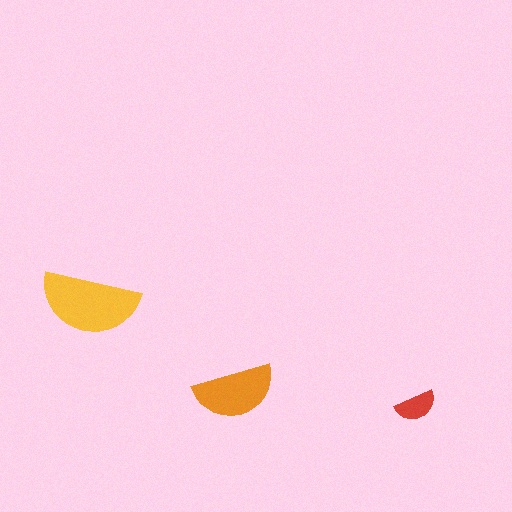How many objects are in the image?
There are 3 objects in the image.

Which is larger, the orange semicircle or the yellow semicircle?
The yellow one.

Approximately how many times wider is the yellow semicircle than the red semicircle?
About 2.5 times wider.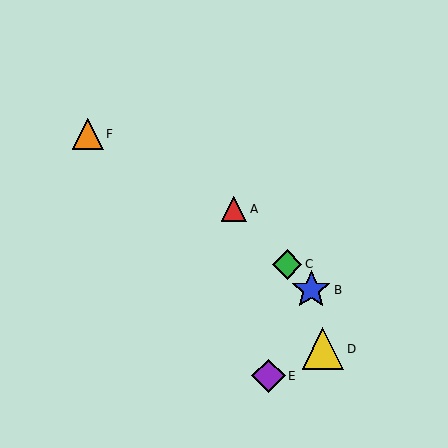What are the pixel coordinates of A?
Object A is at (234, 209).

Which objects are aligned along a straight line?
Objects A, B, C are aligned along a straight line.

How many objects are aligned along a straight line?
3 objects (A, B, C) are aligned along a straight line.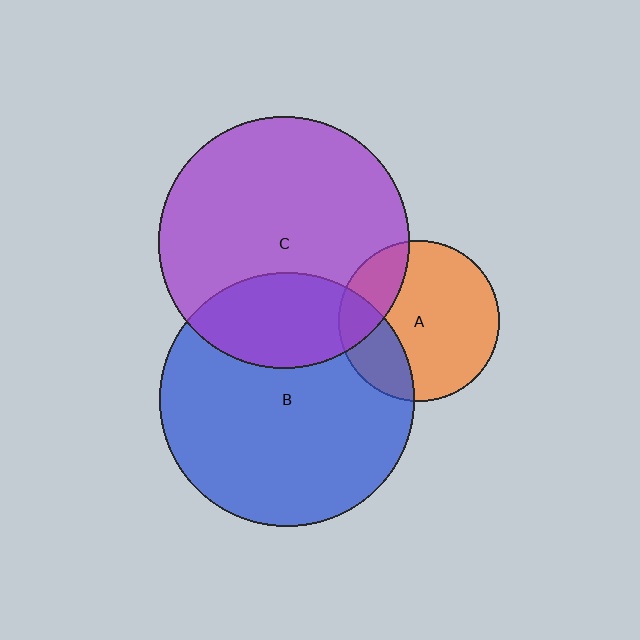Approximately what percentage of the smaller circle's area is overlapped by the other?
Approximately 25%.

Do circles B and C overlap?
Yes.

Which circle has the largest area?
Circle B (blue).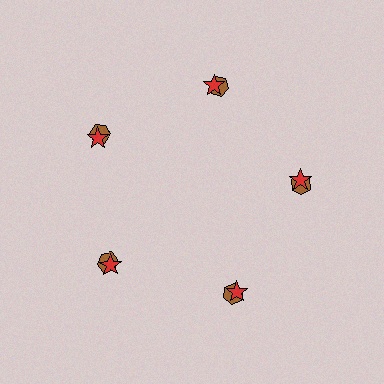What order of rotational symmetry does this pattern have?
This pattern has 5-fold rotational symmetry.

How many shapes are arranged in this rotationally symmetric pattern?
There are 10 shapes, arranged in 5 groups of 2.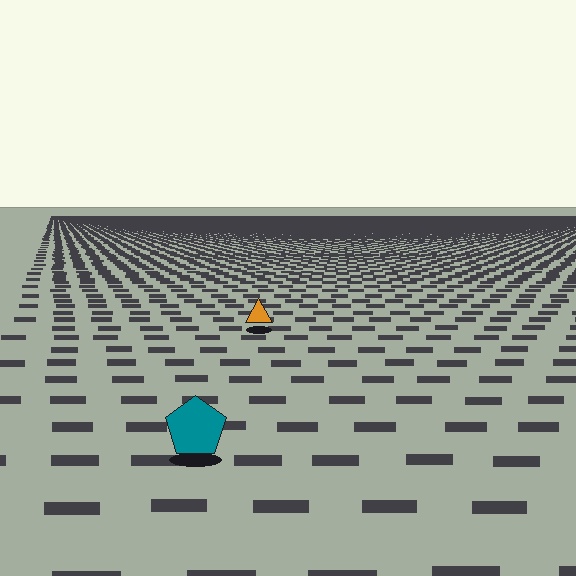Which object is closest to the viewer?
The teal pentagon is closest. The texture marks near it are larger and more spread out.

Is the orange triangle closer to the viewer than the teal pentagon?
No. The teal pentagon is closer — you can tell from the texture gradient: the ground texture is coarser near it.